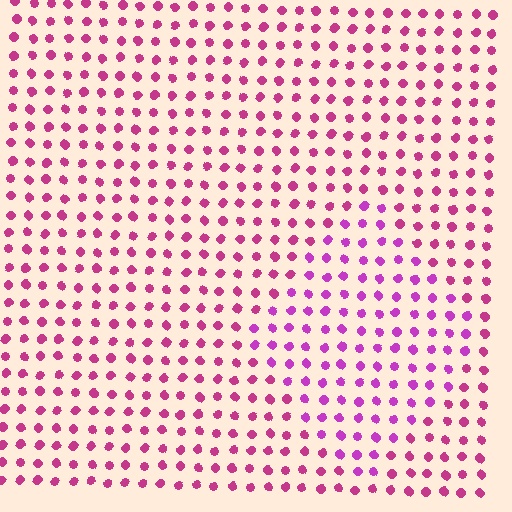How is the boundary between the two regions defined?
The boundary is defined purely by a slight shift in hue (about 25 degrees). Spacing, size, and orientation are identical on both sides.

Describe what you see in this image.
The image is filled with small magenta elements in a uniform arrangement. A diamond-shaped region is visible where the elements are tinted to a slightly different hue, forming a subtle color boundary.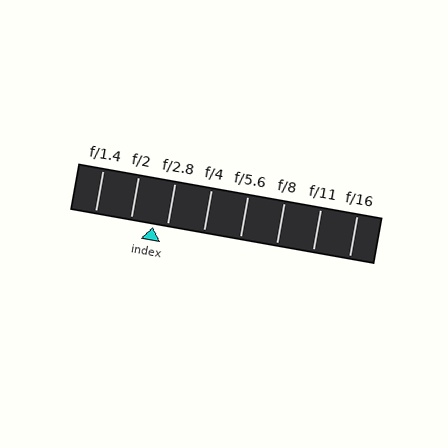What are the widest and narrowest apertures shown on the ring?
The widest aperture shown is f/1.4 and the narrowest is f/16.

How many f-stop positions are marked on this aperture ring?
There are 8 f-stop positions marked.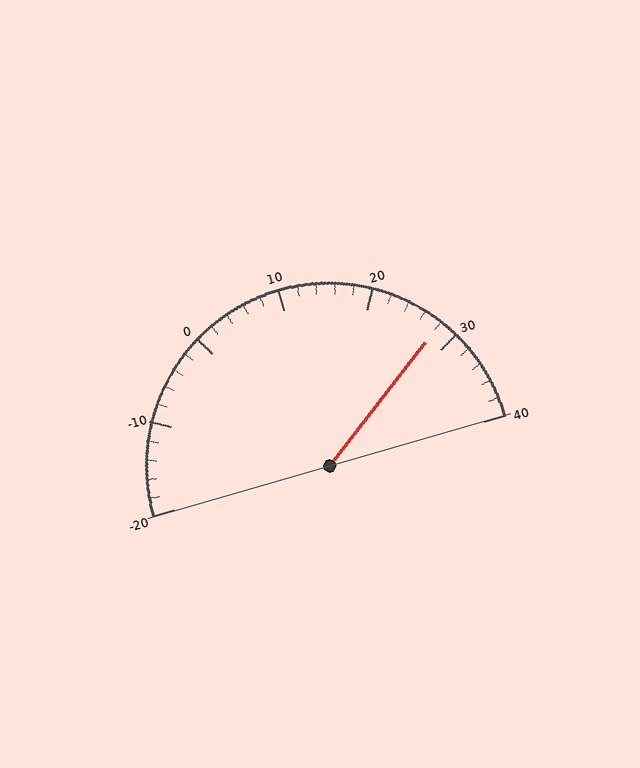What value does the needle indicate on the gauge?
The needle indicates approximately 28.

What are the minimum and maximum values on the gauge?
The gauge ranges from -20 to 40.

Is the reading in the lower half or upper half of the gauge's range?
The reading is in the upper half of the range (-20 to 40).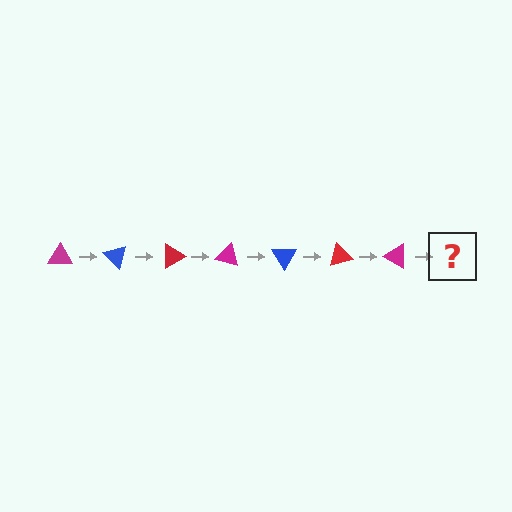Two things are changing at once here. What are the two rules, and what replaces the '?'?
The two rules are that it rotates 45 degrees each step and the color cycles through magenta, blue, and red. The '?' should be a blue triangle, rotated 315 degrees from the start.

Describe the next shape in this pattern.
It should be a blue triangle, rotated 315 degrees from the start.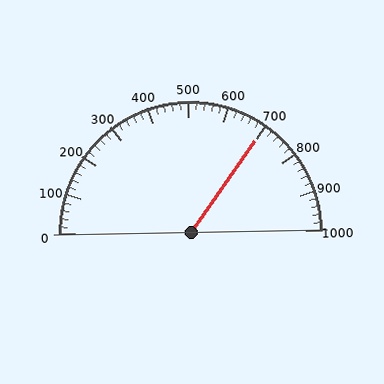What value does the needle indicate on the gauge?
The needle indicates approximately 700.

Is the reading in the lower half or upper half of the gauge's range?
The reading is in the upper half of the range (0 to 1000).